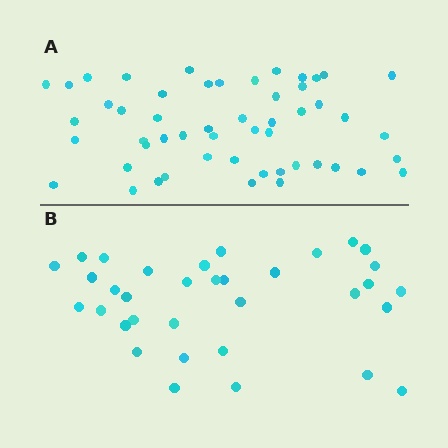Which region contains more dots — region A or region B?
Region A (the top region) has more dots.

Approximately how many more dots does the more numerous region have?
Region A has approximately 20 more dots than region B.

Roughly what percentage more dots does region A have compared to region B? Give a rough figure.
About 55% more.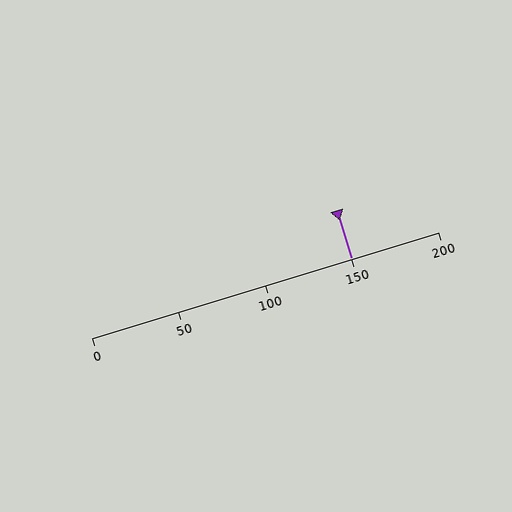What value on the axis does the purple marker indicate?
The marker indicates approximately 150.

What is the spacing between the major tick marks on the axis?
The major ticks are spaced 50 apart.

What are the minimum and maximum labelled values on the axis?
The axis runs from 0 to 200.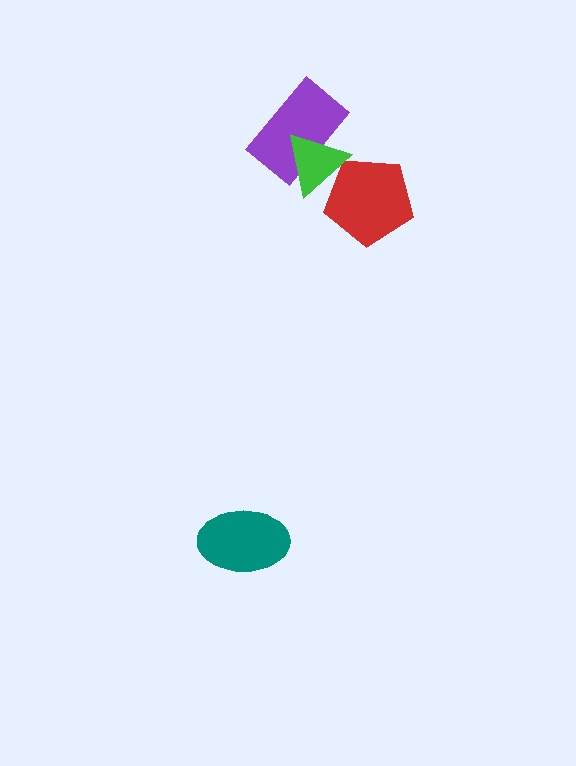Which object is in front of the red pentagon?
The green triangle is in front of the red pentagon.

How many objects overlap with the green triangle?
2 objects overlap with the green triangle.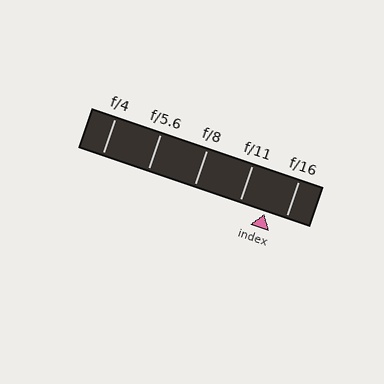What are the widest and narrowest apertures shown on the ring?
The widest aperture shown is f/4 and the narrowest is f/16.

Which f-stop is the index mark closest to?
The index mark is closest to f/16.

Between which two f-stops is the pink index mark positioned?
The index mark is between f/11 and f/16.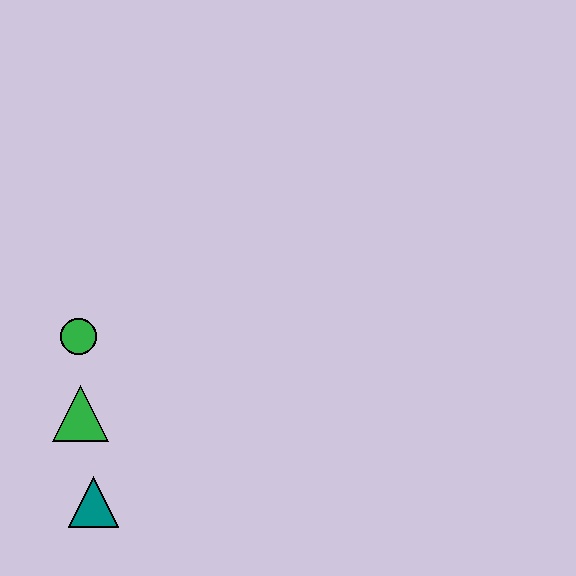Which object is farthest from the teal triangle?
The green circle is farthest from the teal triangle.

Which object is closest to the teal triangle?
The green triangle is closest to the teal triangle.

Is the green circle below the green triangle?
No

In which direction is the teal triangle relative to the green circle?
The teal triangle is below the green circle.